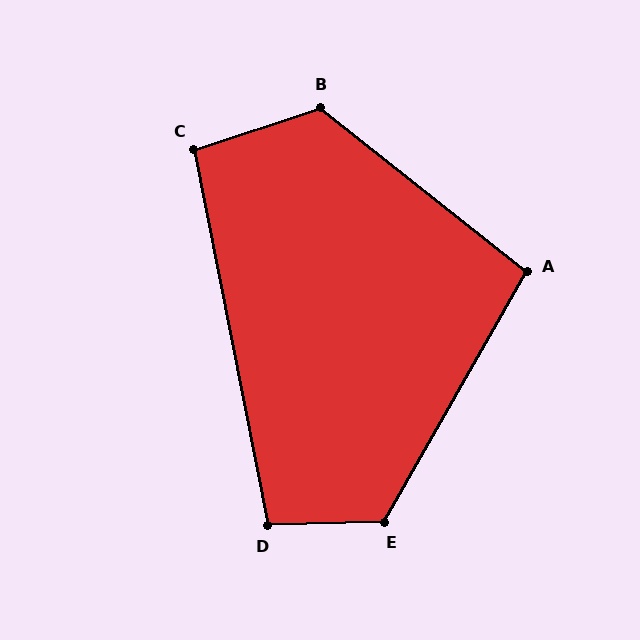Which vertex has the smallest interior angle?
C, at approximately 97 degrees.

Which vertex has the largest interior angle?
B, at approximately 123 degrees.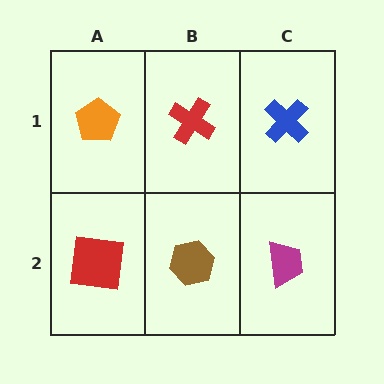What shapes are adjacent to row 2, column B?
A red cross (row 1, column B), a red square (row 2, column A), a magenta trapezoid (row 2, column C).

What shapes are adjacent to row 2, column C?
A blue cross (row 1, column C), a brown hexagon (row 2, column B).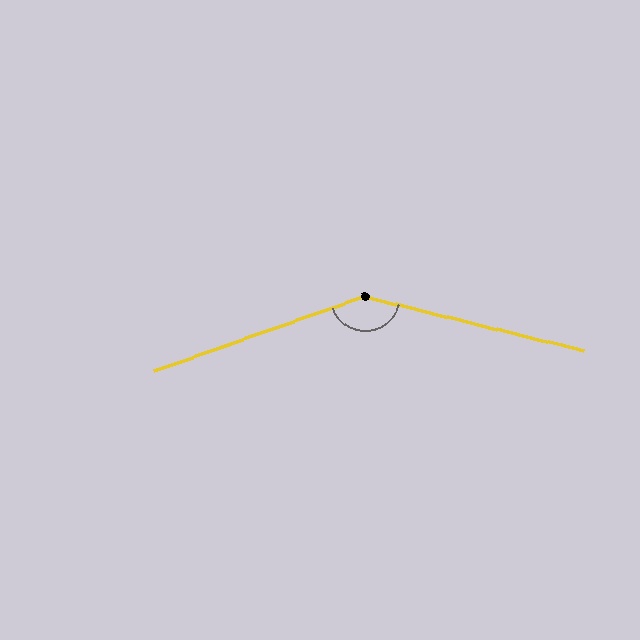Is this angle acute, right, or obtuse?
It is obtuse.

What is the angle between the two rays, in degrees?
Approximately 147 degrees.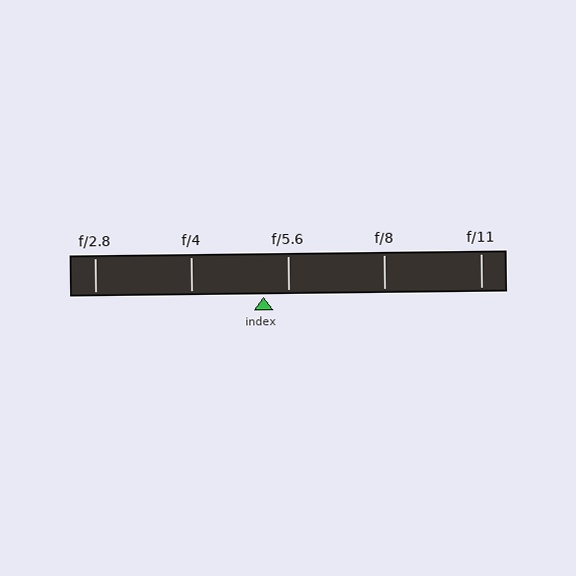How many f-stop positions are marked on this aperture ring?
There are 5 f-stop positions marked.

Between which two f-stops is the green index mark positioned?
The index mark is between f/4 and f/5.6.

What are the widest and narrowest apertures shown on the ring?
The widest aperture shown is f/2.8 and the narrowest is f/11.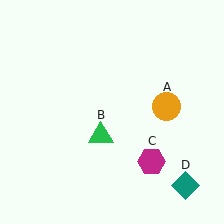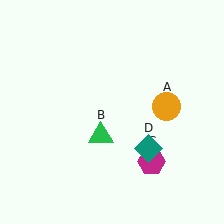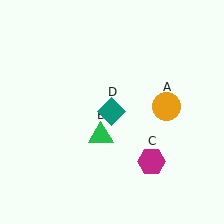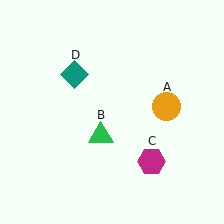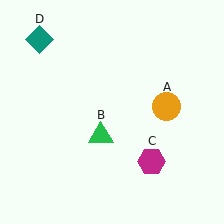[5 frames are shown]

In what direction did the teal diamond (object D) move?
The teal diamond (object D) moved up and to the left.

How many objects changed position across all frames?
1 object changed position: teal diamond (object D).